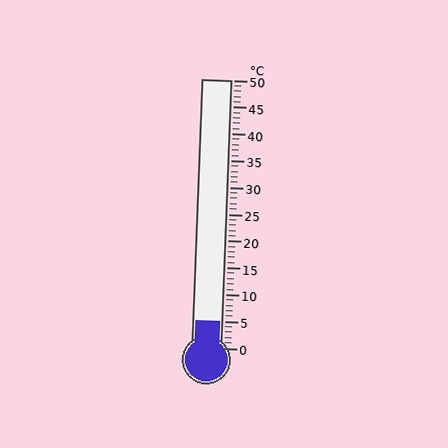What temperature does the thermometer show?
The thermometer shows approximately 5°C.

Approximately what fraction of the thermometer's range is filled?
The thermometer is filled to approximately 10% of its range.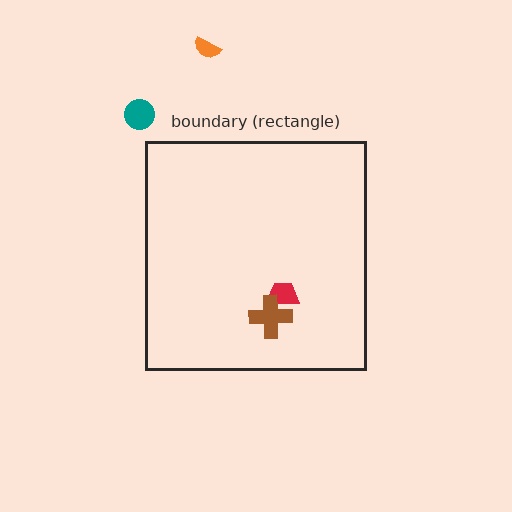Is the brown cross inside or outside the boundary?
Inside.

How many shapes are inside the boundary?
2 inside, 2 outside.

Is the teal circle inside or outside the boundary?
Outside.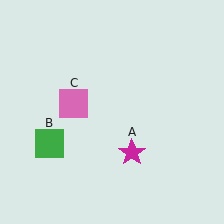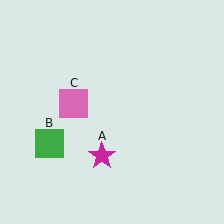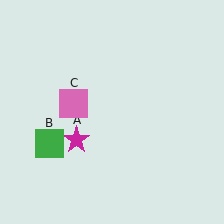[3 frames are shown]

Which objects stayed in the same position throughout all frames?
Green square (object B) and pink square (object C) remained stationary.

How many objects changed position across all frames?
1 object changed position: magenta star (object A).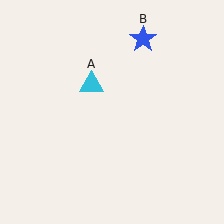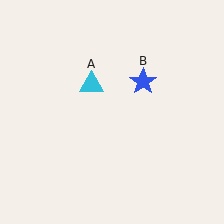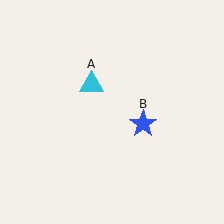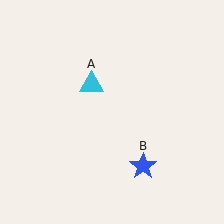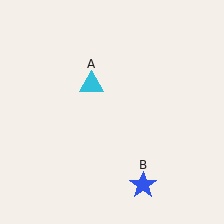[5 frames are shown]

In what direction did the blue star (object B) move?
The blue star (object B) moved down.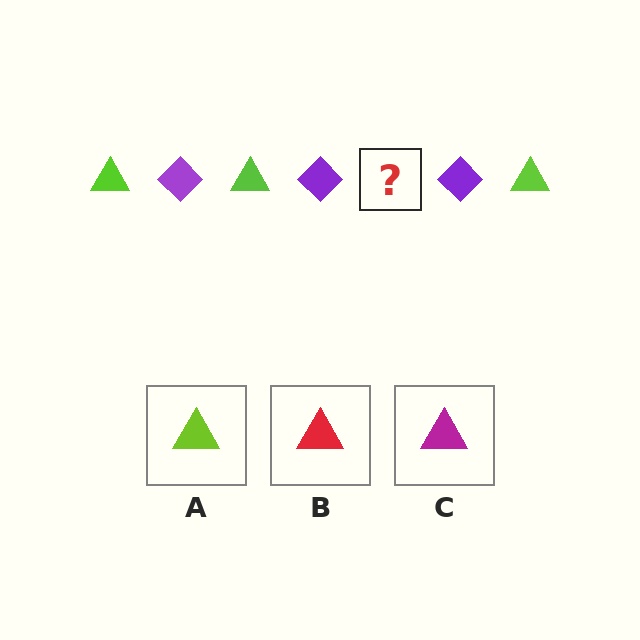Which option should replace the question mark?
Option A.